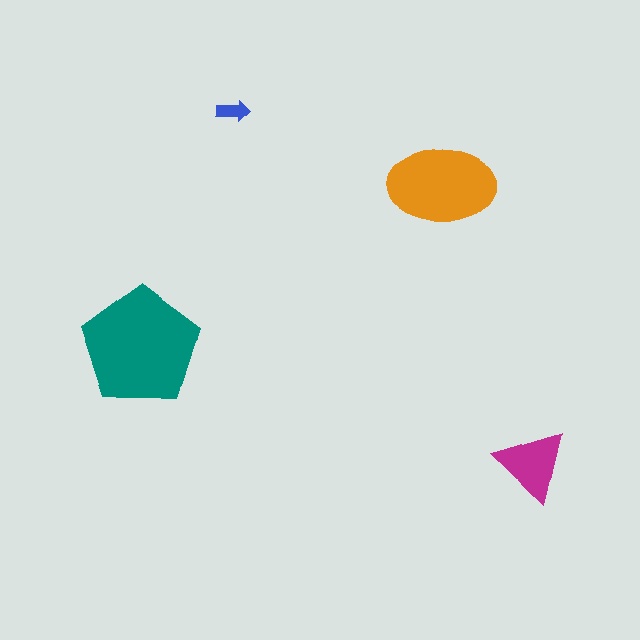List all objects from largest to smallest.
The teal pentagon, the orange ellipse, the magenta triangle, the blue arrow.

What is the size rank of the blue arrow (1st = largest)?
4th.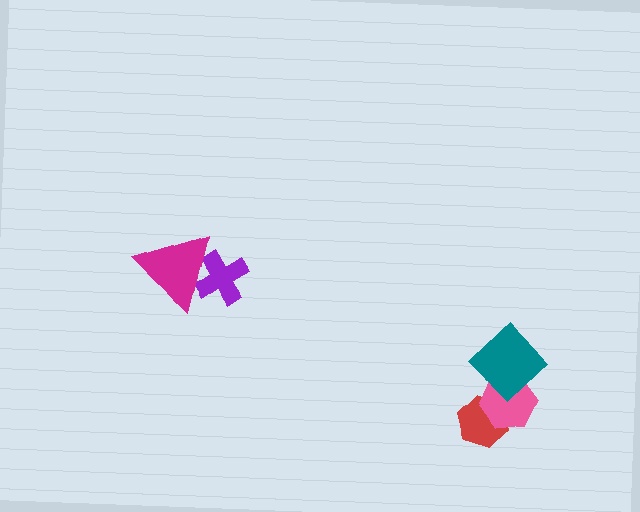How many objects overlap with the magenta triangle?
1 object overlaps with the magenta triangle.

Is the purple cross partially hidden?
Yes, it is partially covered by another shape.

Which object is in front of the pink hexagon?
The teal diamond is in front of the pink hexagon.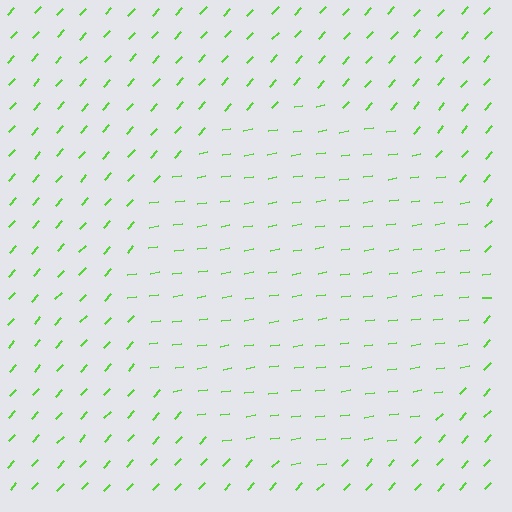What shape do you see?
I see a circle.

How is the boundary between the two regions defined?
The boundary is defined purely by a change in line orientation (approximately 38 degrees difference). All lines are the same color and thickness.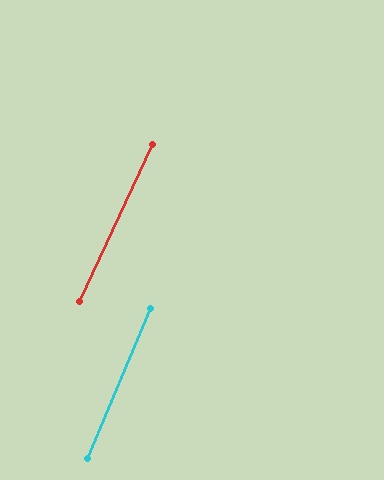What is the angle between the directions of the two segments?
Approximately 2 degrees.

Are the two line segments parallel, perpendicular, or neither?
Parallel — their directions differ by only 1.8°.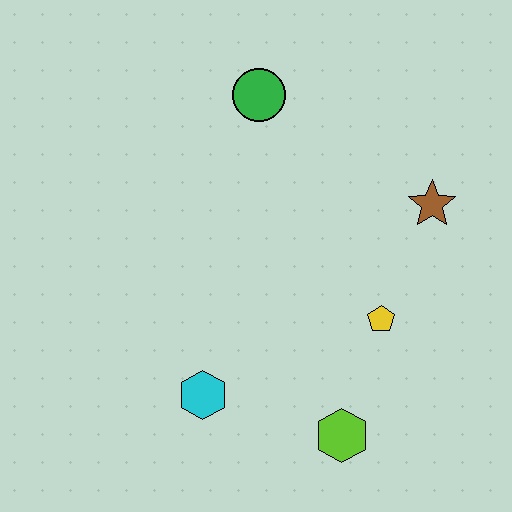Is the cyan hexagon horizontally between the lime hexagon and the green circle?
No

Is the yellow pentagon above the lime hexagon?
Yes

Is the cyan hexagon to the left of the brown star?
Yes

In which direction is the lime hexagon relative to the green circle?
The lime hexagon is below the green circle.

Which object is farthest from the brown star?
The cyan hexagon is farthest from the brown star.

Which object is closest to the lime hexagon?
The yellow pentagon is closest to the lime hexagon.